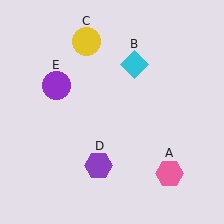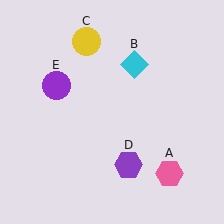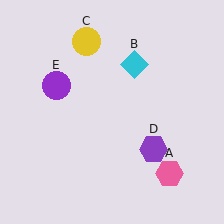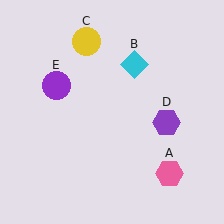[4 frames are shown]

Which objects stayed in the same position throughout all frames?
Pink hexagon (object A) and cyan diamond (object B) and yellow circle (object C) and purple circle (object E) remained stationary.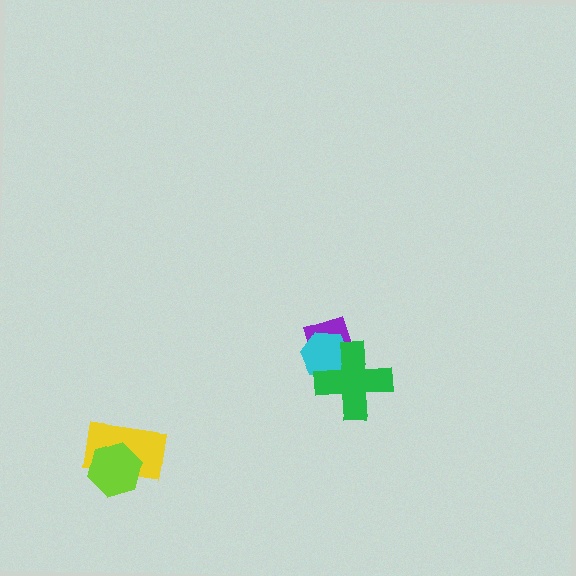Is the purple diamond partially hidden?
Yes, it is partially covered by another shape.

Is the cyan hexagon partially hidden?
Yes, it is partially covered by another shape.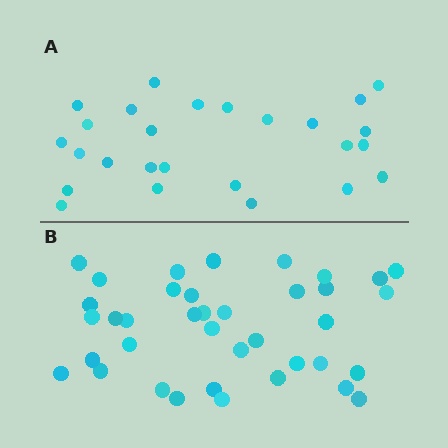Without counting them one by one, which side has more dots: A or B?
Region B (the bottom region) has more dots.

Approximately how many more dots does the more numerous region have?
Region B has roughly 12 or so more dots than region A.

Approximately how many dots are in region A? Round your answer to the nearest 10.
About 30 dots. (The exact count is 26, which rounds to 30.)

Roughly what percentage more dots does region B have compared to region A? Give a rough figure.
About 45% more.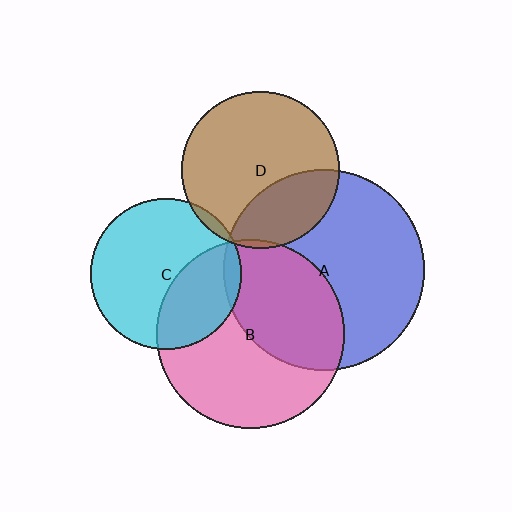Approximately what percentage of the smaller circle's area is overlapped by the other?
Approximately 30%.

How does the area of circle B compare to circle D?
Approximately 1.4 times.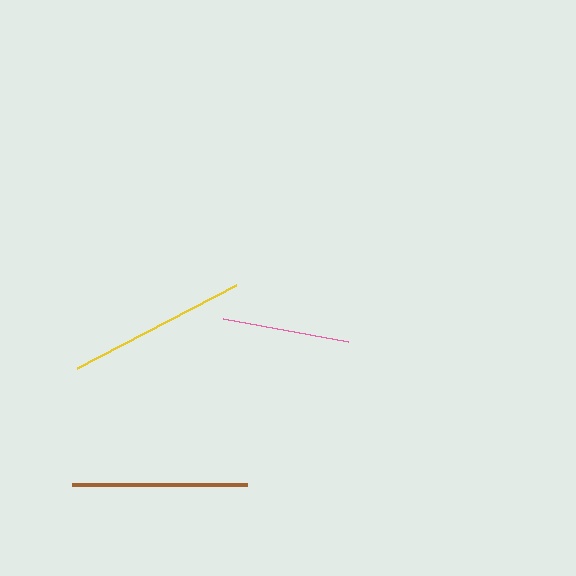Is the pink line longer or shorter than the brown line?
The brown line is longer than the pink line.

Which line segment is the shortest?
The pink line is the shortest at approximately 127 pixels.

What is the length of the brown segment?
The brown segment is approximately 175 pixels long.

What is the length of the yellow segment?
The yellow segment is approximately 179 pixels long.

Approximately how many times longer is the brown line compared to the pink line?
The brown line is approximately 1.4 times the length of the pink line.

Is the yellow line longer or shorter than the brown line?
The yellow line is longer than the brown line.